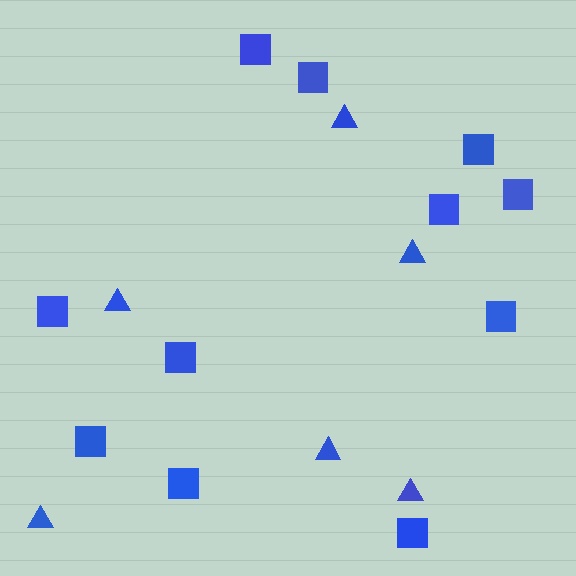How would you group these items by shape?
There are 2 groups: one group of triangles (6) and one group of squares (11).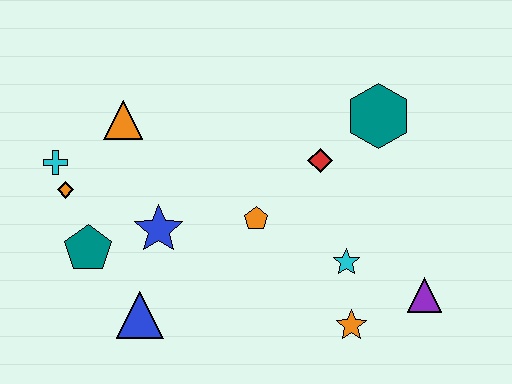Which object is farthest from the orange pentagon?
The cyan cross is farthest from the orange pentagon.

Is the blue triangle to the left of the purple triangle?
Yes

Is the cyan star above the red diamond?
No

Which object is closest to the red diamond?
The teal hexagon is closest to the red diamond.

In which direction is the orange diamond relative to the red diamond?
The orange diamond is to the left of the red diamond.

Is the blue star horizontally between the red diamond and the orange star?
No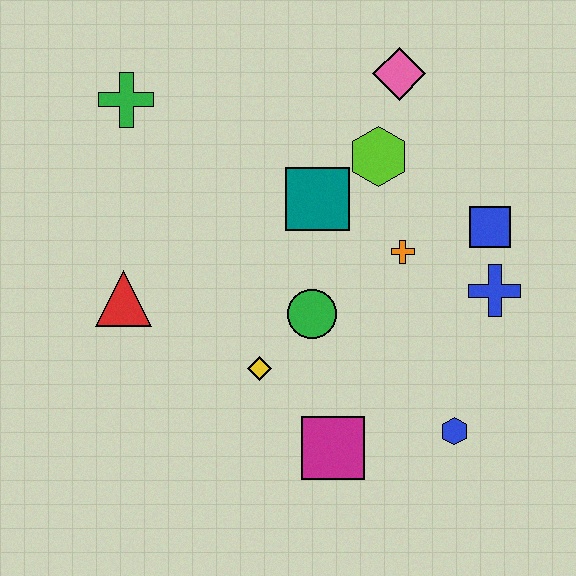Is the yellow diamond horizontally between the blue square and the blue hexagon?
No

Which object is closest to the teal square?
The lime hexagon is closest to the teal square.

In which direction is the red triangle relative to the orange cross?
The red triangle is to the left of the orange cross.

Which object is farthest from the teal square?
The blue hexagon is farthest from the teal square.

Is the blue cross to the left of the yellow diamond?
No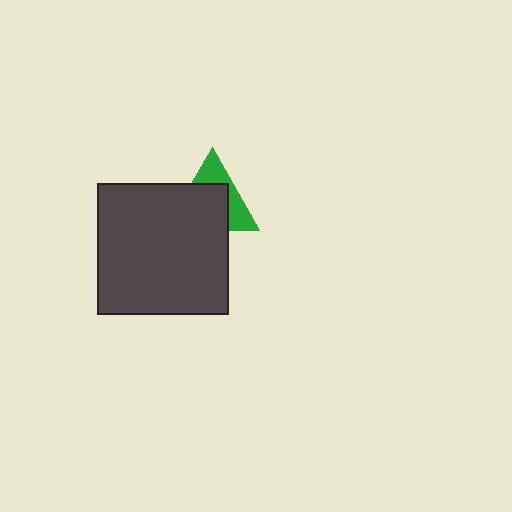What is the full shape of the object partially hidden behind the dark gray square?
The partially hidden object is a green triangle.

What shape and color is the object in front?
The object in front is a dark gray square.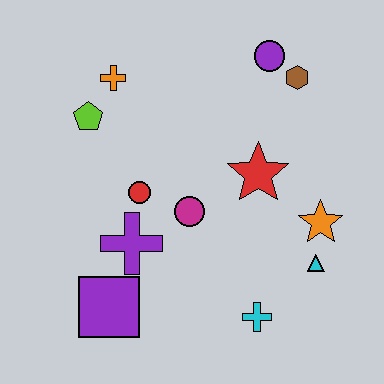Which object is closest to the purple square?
The purple cross is closest to the purple square.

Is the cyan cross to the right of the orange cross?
Yes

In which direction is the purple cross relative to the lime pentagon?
The purple cross is below the lime pentagon.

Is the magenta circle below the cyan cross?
No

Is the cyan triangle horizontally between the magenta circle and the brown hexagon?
No